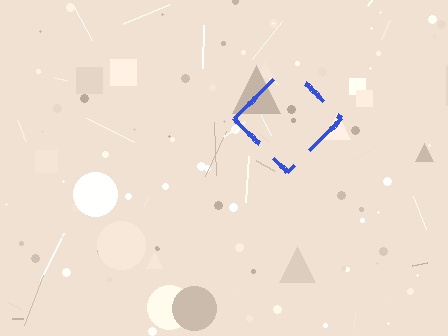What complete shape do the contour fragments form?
The contour fragments form a diamond.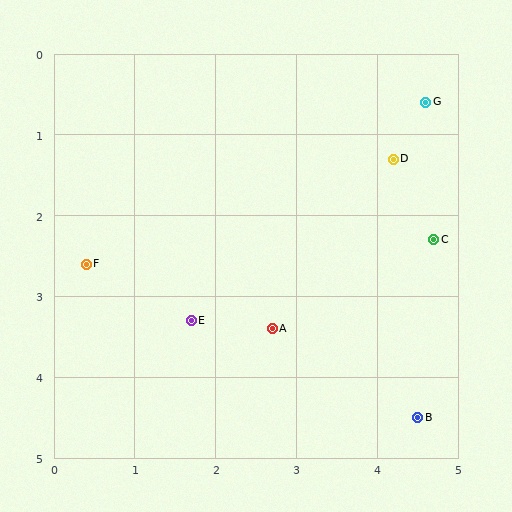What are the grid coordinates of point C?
Point C is at approximately (4.7, 2.3).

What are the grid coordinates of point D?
Point D is at approximately (4.2, 1.3).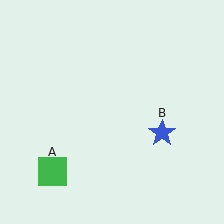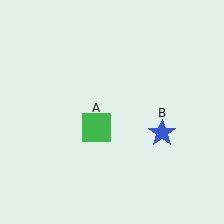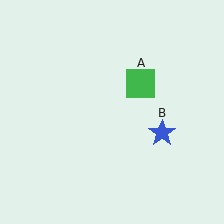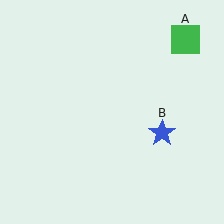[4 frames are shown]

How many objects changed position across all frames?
1 object changed position: green square (object A).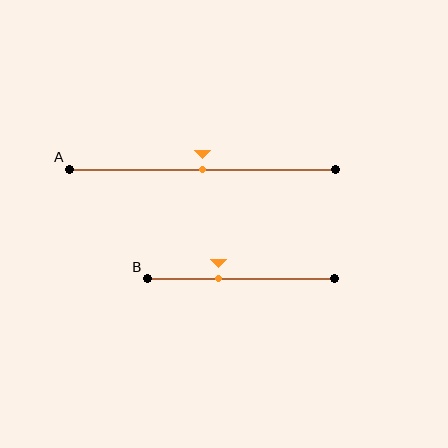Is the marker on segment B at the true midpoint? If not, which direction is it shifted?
No, the marker on segment B is shifted to the left by about 12% of the segment length.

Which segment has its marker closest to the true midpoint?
Segment A has its marker closest to the true midpoint.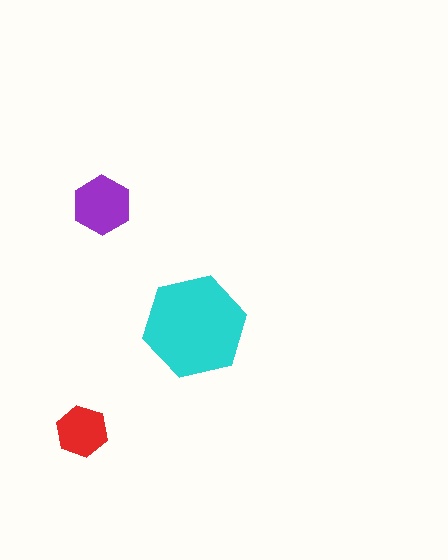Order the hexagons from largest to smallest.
the cyan one, the purple one, the red one.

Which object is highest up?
The purple hexagon is topmost.